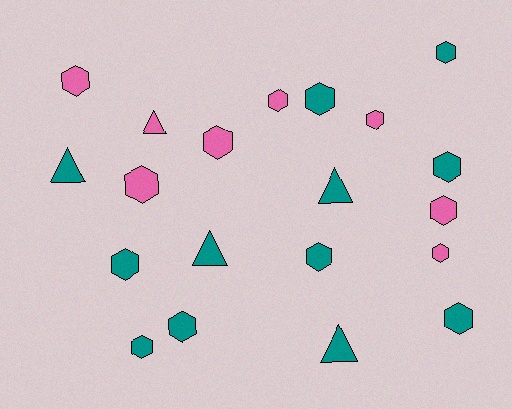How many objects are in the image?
There are 20 objects.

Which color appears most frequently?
Teal, with 12 objects.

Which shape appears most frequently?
Hexagon, with 15 objects.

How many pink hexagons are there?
There are 7 pink hexagons.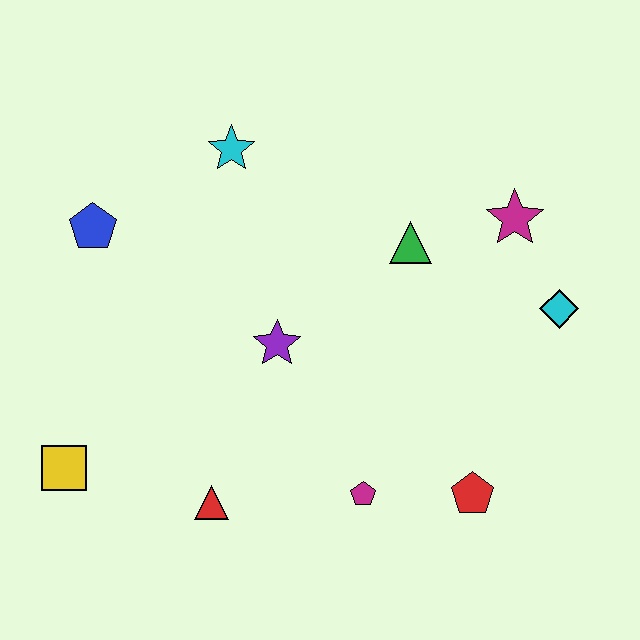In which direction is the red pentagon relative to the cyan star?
The red pentagon is below the cyan star.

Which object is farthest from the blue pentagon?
The cyan diamond is farthest from the blue pentagon.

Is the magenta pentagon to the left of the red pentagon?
Yes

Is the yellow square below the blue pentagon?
Yes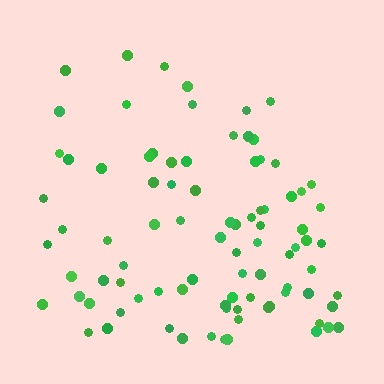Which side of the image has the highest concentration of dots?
The bottom.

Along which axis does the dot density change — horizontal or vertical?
Vertical.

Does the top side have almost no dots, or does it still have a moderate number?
Still a moderate number, just noticeably fewer than the bottom.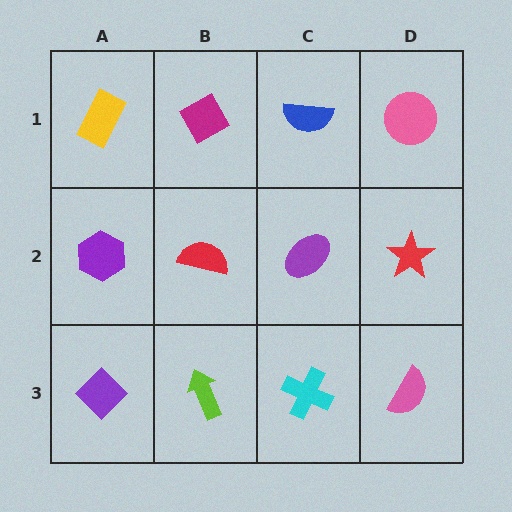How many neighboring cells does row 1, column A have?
2.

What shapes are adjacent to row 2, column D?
A pink circle (row 1, column D), a pink semicircle (row 3, column D), a purple ellipse (row 2, column C).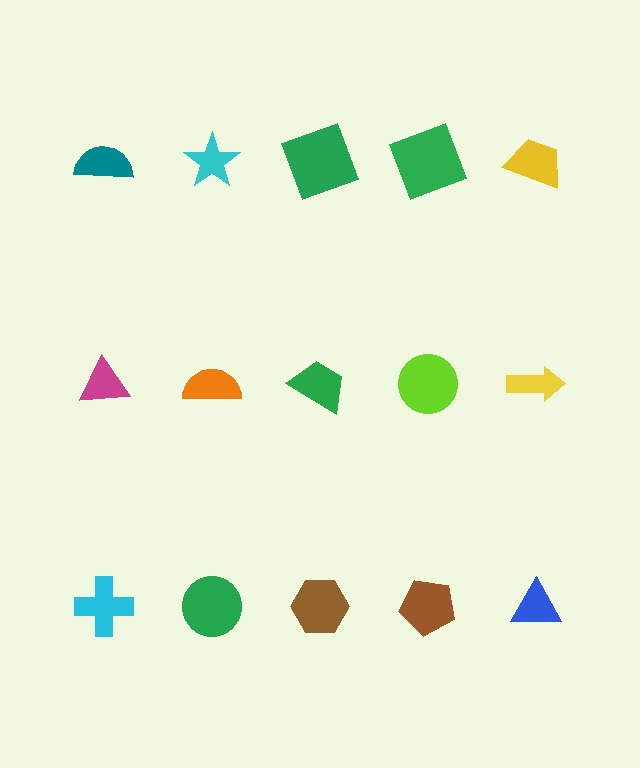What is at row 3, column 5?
A blue triangle.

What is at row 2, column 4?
A lime circle.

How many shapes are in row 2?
5 shapes.